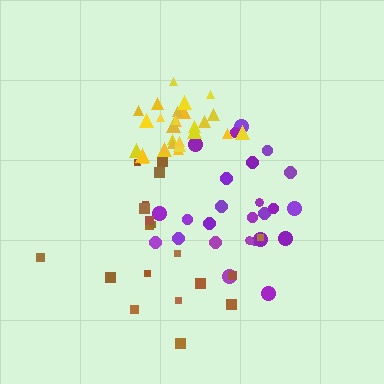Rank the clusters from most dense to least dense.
yellow, purple, brown.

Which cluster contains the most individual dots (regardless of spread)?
Yellow (28).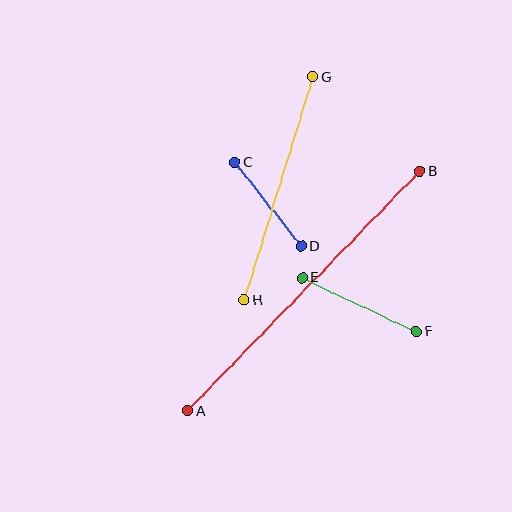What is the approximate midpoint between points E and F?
The midpoint is at approximately (359, 305) pixels.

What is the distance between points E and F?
The distance is approximately 126 pixels.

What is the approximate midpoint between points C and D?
The midpoint is at approximately (268, 204) pixels.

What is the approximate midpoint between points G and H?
The midpoint is at approximately (279, 189) pixels.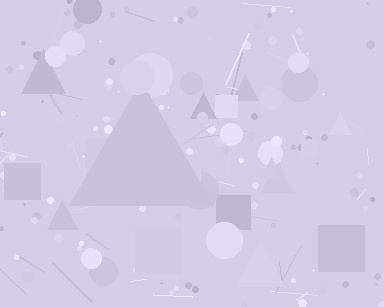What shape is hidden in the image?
A triangle is hidden in the image.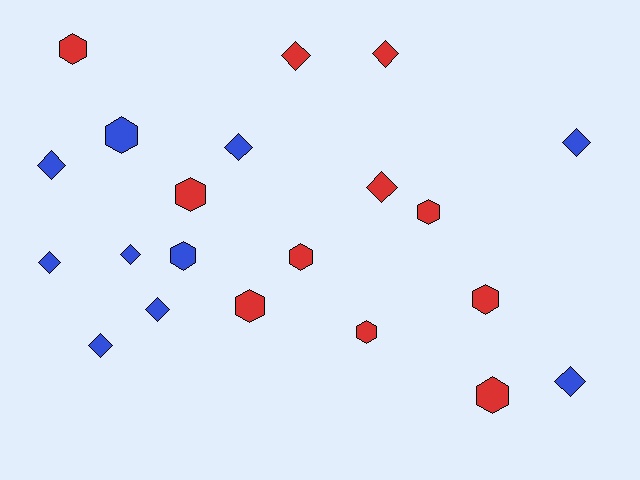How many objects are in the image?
There are 21 objects.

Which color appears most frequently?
Red, with 11 objects.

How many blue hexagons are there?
There are 2 blue hexagons.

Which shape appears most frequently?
Diamond, with 11 objects.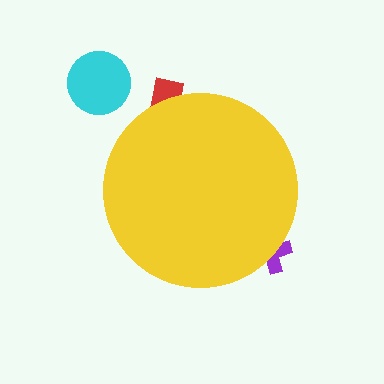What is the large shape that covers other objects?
A yellow circle.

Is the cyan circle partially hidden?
No, the cyan circle is fully visible.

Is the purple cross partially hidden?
Yes, the purple cross is partially hidden behind the yellow circle.